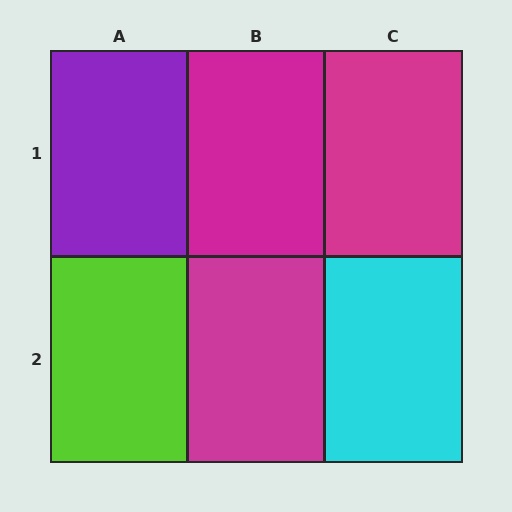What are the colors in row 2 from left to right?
Lime, magenta, cyan.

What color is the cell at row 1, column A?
Purple.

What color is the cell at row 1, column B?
Magenta.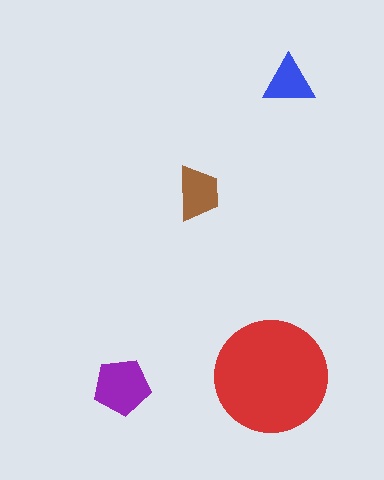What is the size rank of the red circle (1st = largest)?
1st.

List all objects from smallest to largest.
The blue triangle, the brown trapezoid, the purple pentagon, the red circle.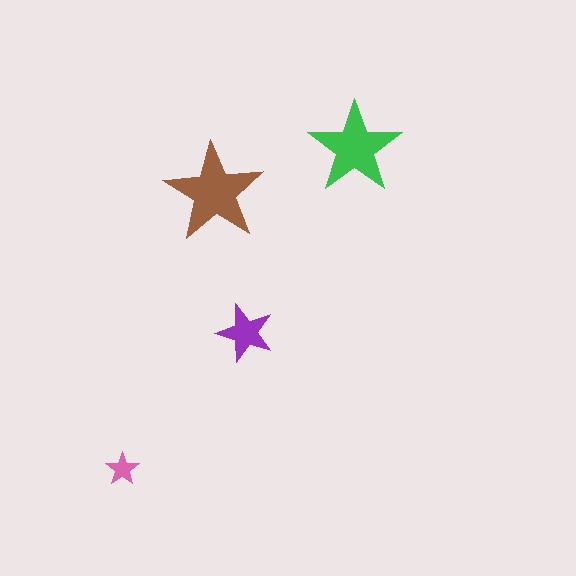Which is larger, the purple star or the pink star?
The purple one.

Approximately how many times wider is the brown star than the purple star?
About 1.5 times wider.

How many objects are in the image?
There are 4 objects in the image.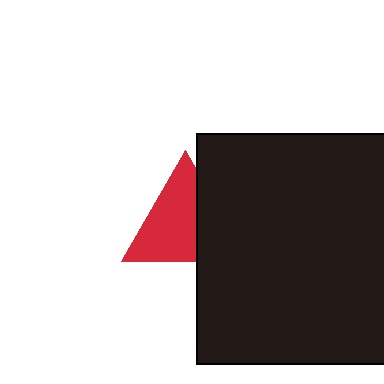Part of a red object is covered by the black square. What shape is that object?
It is a triangle.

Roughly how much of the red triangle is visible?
About half of it is visible (roughly 64%).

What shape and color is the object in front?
The object in front is a black square.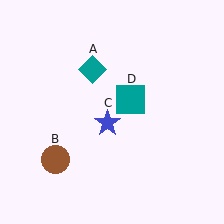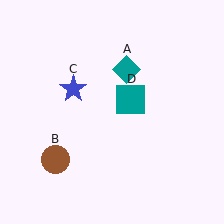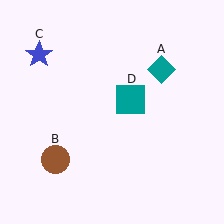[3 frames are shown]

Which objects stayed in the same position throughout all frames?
Brown circle (object B) and teal square (object D) remained stationary.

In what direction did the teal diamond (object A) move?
The teal diamond (object A) moved right.